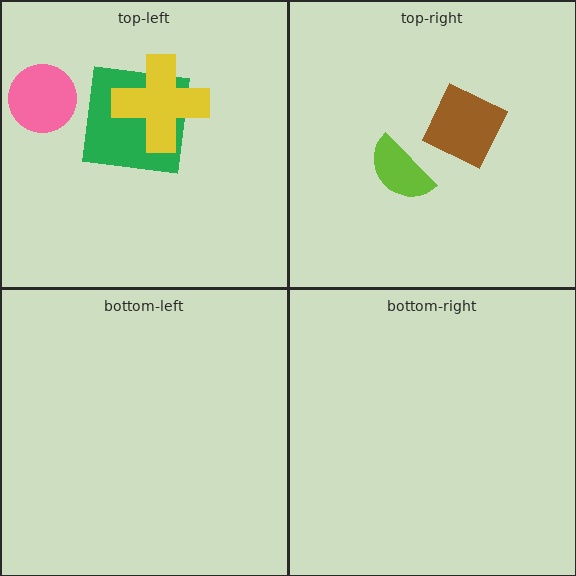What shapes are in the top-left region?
The green square, the pink circle, the yellow cross.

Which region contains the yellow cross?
The top-left region.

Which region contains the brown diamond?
The top-right region.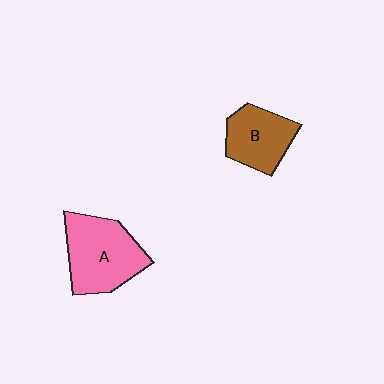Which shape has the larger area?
Shape A (pink).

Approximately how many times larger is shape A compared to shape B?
Approximately 1.4 times.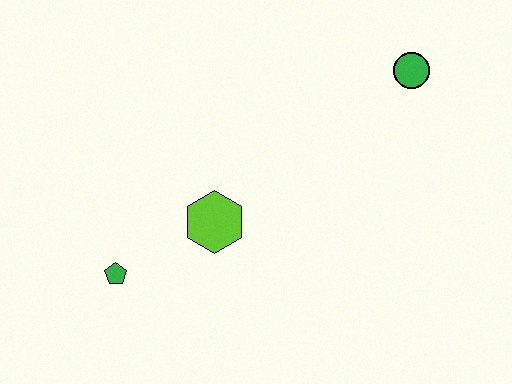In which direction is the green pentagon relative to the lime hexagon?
The green pentagon is to the left of the lime hexagon.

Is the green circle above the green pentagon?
Yes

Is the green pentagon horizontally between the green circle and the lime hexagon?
No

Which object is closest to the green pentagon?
The lime hexagon is closest to the green pentagon.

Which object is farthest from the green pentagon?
The green circle is farthest from the green pentagon.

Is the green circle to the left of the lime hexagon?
No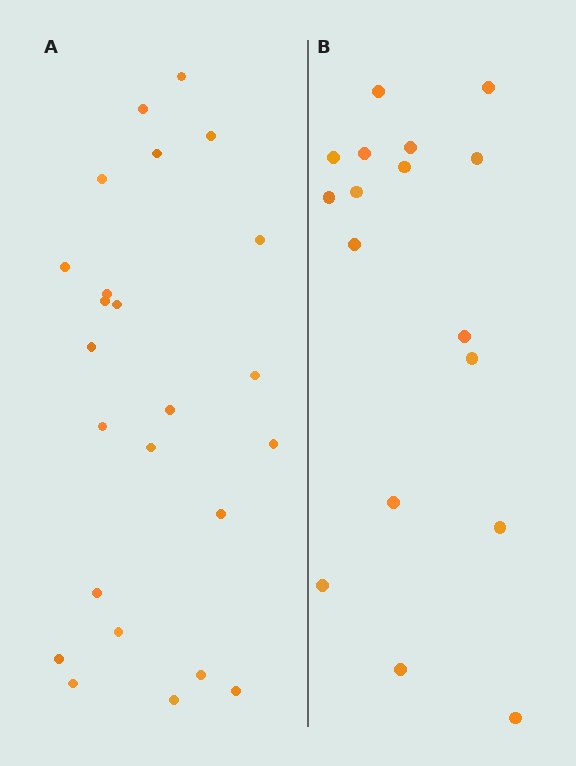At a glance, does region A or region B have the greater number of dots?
Region A (the left region) has more dots.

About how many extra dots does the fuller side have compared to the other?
Region A has roughly 8 or so more dots than region B.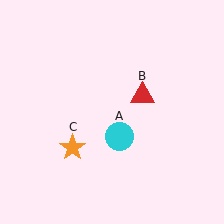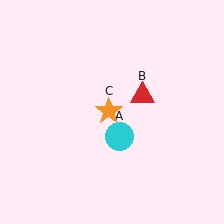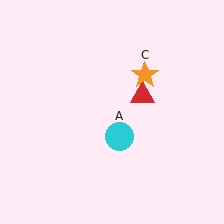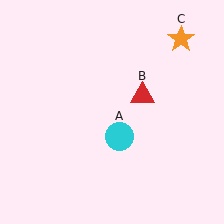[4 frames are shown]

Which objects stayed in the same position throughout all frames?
Cyan circle (object A) and red triangle (object B) remained stationary.